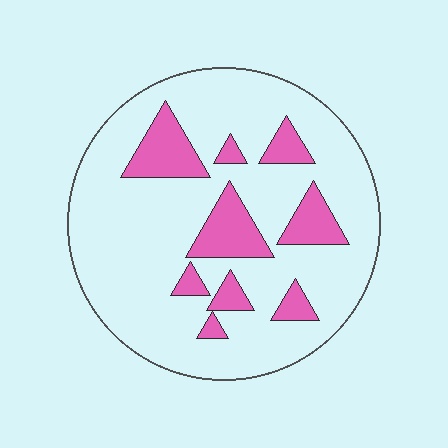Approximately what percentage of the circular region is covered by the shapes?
Approximately 20%.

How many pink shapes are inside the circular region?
9.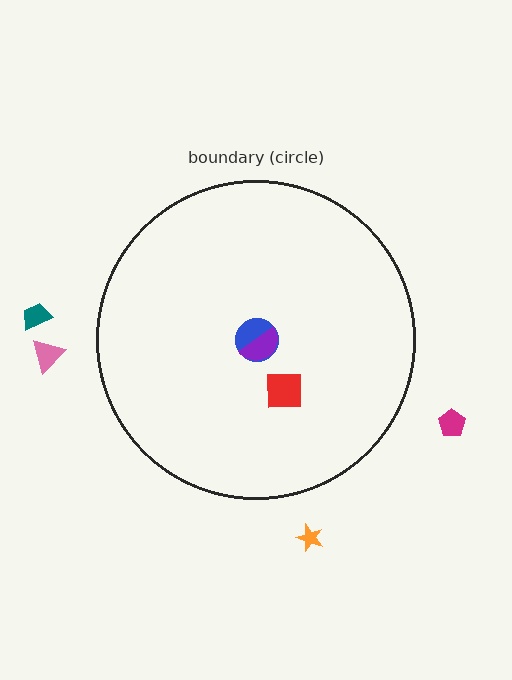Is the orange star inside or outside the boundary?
Outside.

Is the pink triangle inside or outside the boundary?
Outside.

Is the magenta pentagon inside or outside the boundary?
Outside.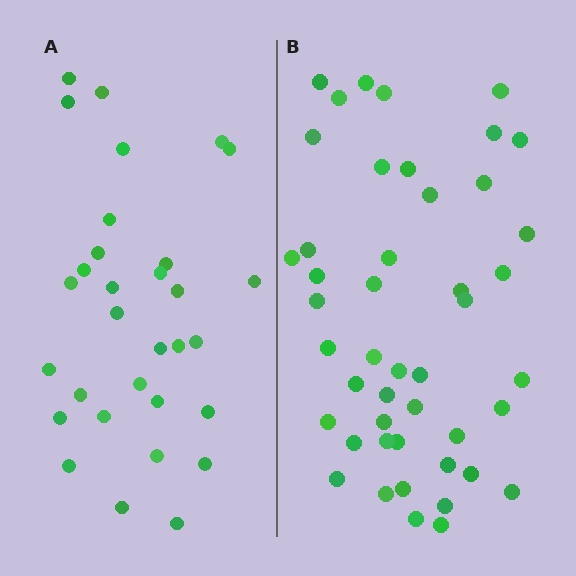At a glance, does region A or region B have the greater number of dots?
Region B (the right region) has more dots.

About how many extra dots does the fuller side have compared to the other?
Region B has approximately 15 more dots than region A.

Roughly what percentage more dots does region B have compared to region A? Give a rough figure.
About 50% more.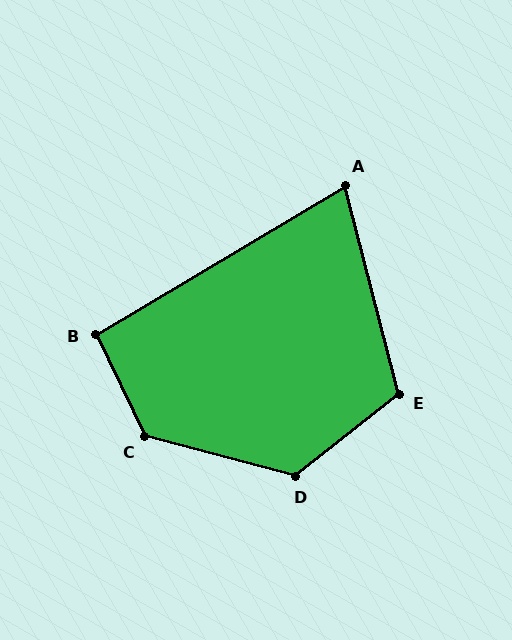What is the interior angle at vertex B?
Approximately 95 degrees (approximately right).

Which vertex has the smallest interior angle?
A, at approximately 74 degrees.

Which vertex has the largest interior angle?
C, at approximately 131 degrees.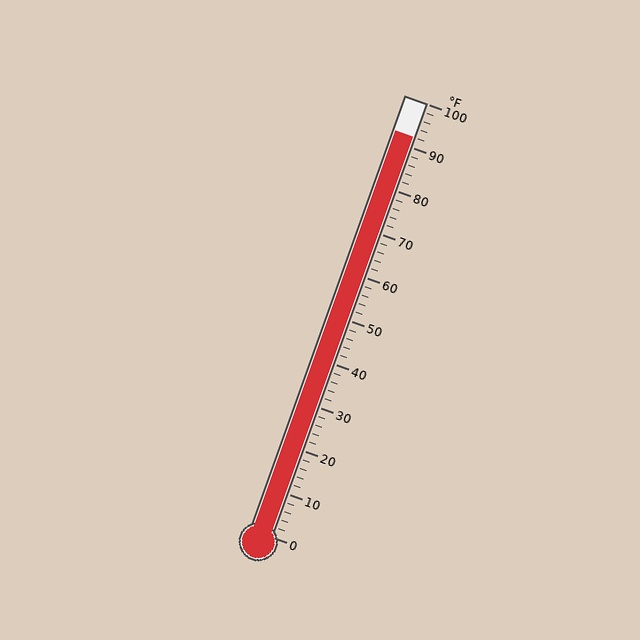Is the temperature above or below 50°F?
The temperature is above 50°F.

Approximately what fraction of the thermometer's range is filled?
The thermometer is filled to approximately 90% of its range.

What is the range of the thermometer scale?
The thermometer scale ranges from 0°F to 100°F.